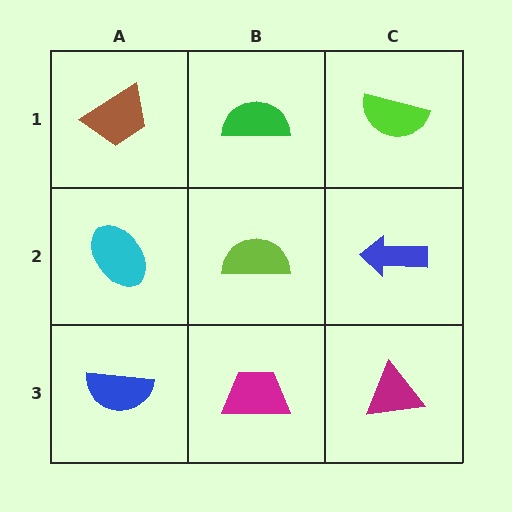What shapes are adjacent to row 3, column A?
A cyan ellipse (row 2, column A), a magenta trapezoid (row 3, column B).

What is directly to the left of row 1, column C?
A green semicircle.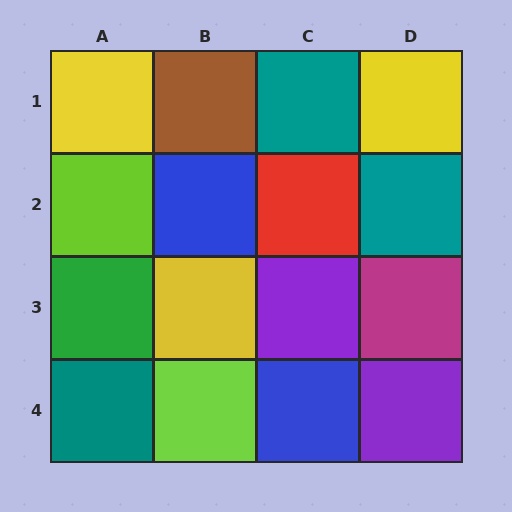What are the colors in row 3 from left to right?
Green, yellow, purple, magenta.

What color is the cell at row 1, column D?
Yellow.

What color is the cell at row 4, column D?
Purple.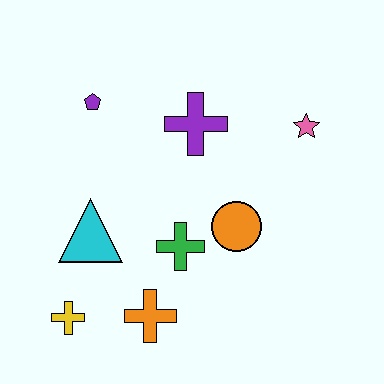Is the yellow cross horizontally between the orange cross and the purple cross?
No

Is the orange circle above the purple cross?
No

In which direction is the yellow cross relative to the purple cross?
The yellow cross is below the purple cross.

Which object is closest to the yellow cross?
The orange cross is closest to the yellow cross.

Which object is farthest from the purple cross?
The yellow cross is farthest from the purple cross.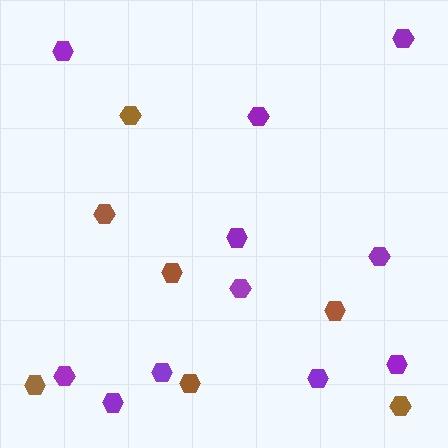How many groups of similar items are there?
There are 2 groups: one group of purple hexagons (11) and one group of brown hexagons (7).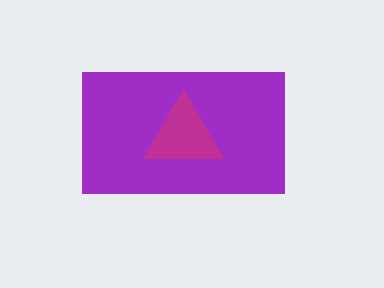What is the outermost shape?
The purple rectangle.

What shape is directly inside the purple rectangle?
The magenta triangle.